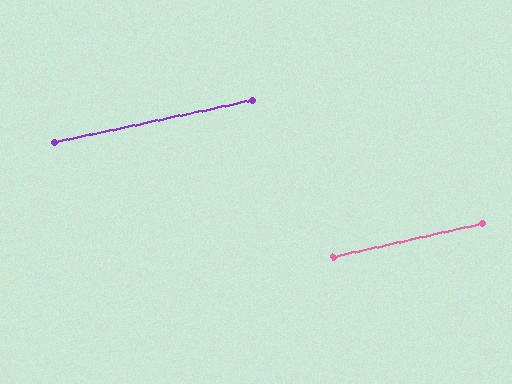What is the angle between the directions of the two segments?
Approximately 0 degrees.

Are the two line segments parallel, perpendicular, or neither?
Parallel — their directions differ by only 0.3°.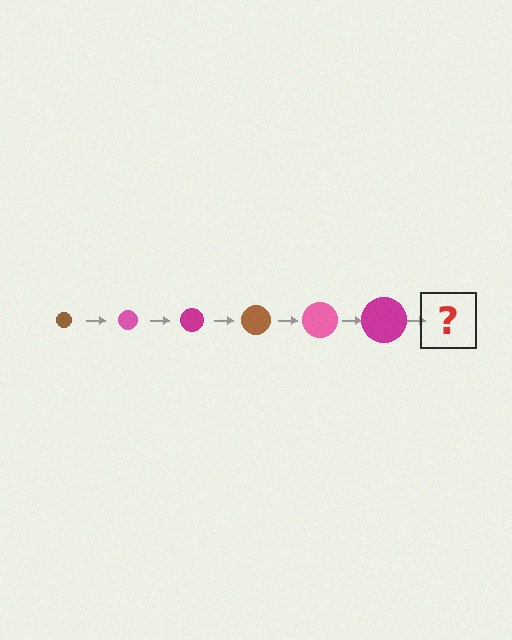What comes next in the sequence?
The next element should be a brown circle, larger than the previous one.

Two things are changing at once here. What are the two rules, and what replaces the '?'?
The two rules are that the circle grows larger each step and the color cycles through brown, pink, and magenta. The '?' should be a brown circle, larger than the previous one.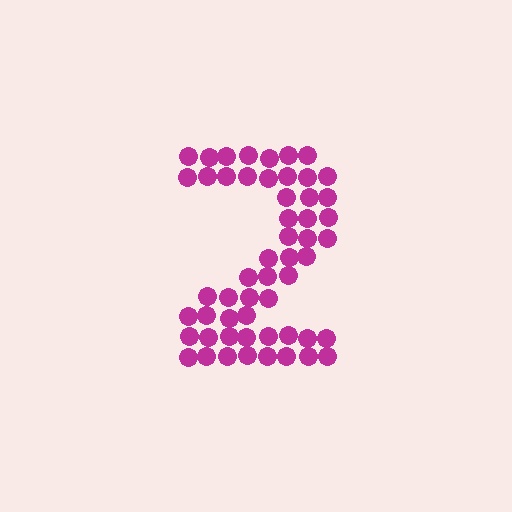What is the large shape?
The large shape is the digit 2.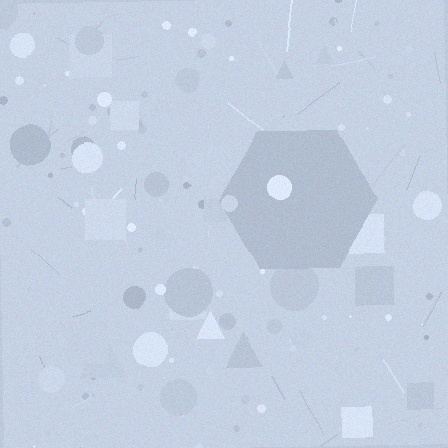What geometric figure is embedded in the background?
A hexagon is embedded in the background.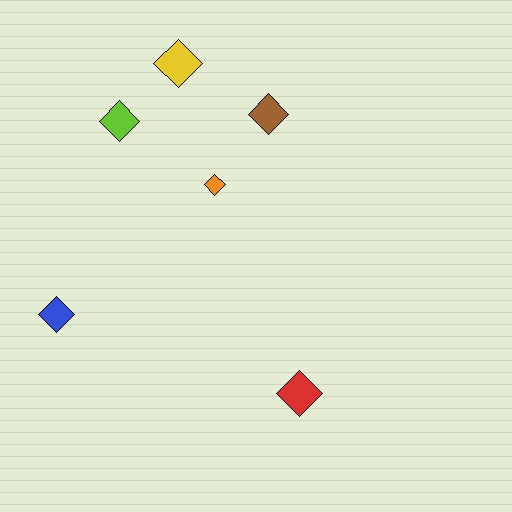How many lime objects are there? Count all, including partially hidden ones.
There is 1 lime object.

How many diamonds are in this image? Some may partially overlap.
There are 6 diamonds.